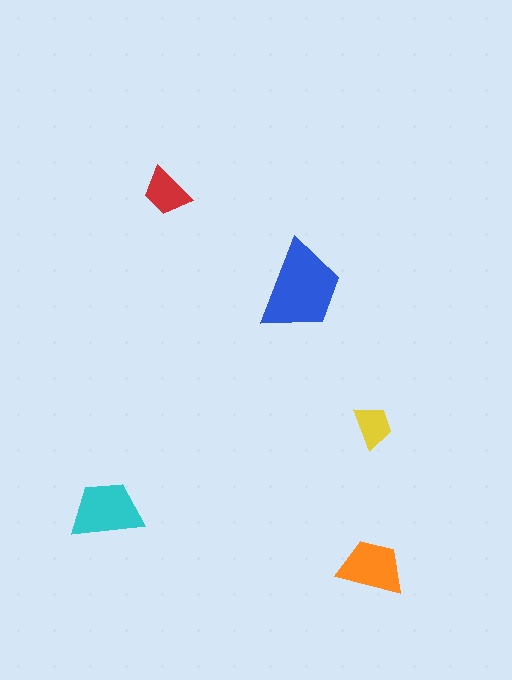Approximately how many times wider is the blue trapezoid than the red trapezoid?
About 2 times wider.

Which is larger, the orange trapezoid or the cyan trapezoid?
The cyan one.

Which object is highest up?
The red trapezoid is topmost.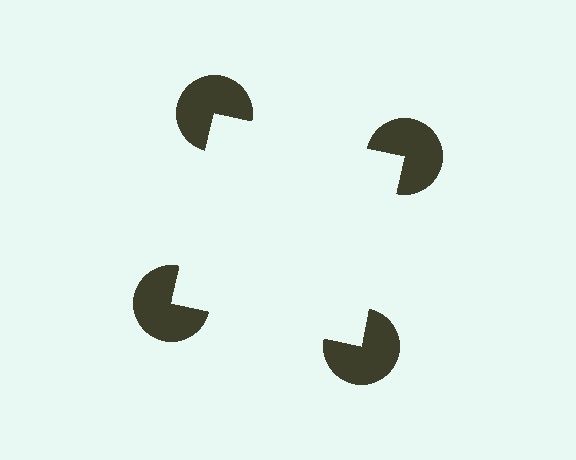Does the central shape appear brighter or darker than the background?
It typically appears slightly brighter than the background, even though no actual brightness change is drawn.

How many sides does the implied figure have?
4 sides.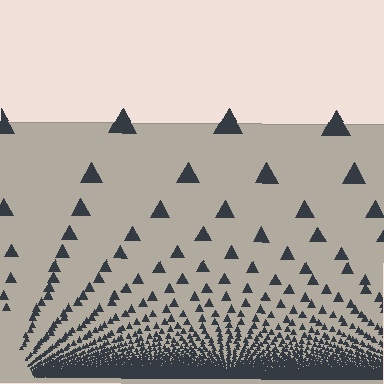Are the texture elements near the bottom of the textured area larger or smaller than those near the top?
Smaller. The gradient is inverted — elements near the bottom are smaller and denser.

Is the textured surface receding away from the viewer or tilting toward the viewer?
The surface appears to tilt toward the viewer. Texture elements get larger and sparser toward the top.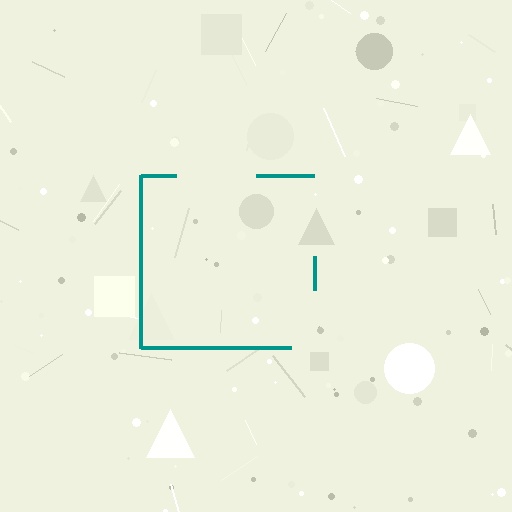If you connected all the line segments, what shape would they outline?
They would outline a square.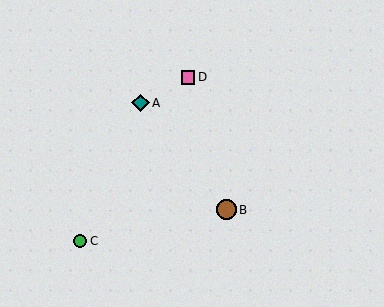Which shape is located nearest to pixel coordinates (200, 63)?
The pink square (labeled D) at (188, 77) is nearest to that location.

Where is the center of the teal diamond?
The center of the teal diamond is at (141, 103).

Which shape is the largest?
The brown circle (labeled B) is the largest.